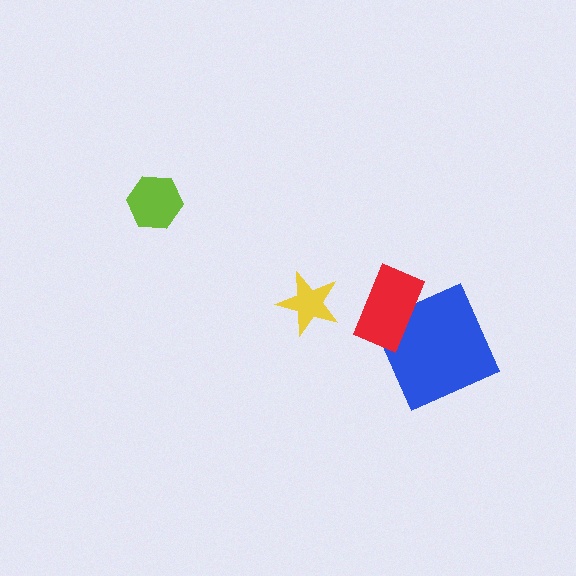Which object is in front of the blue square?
The red rectangle is in front of the blue square.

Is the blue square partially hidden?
Yes, it is partially covered by another shape.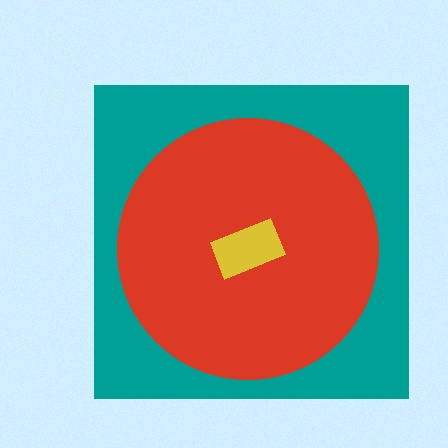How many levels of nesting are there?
3.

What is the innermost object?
The yellow rectangle.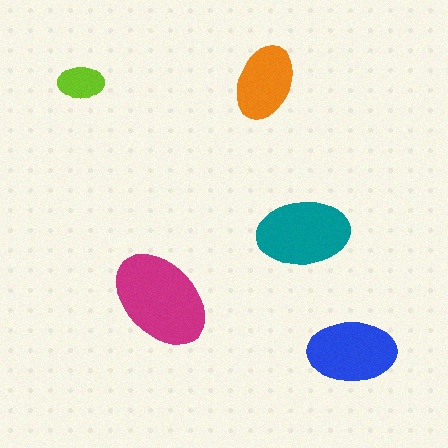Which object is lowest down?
The blue ellipse is bottommost.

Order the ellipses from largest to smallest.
the magenta one, the teal one, the blue one, the orange one, the lime one.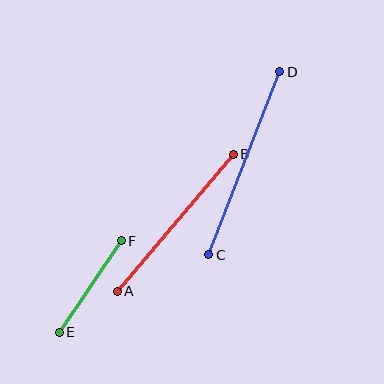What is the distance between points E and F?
The distance is approximately 111 pixels.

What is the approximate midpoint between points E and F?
The midpoint is at approximately (90, 287) pixels.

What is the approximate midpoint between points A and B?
The midpoint is at approximately (175, 223) pixels.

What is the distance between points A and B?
The distance is approximately 180 pixels.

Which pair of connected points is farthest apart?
Points C and D are farthest apart.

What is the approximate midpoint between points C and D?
The midpoint is at approximately (244, 163) pixels.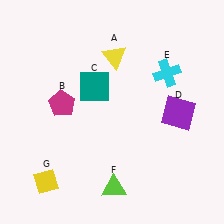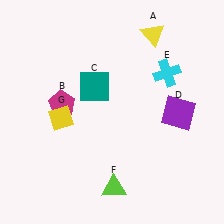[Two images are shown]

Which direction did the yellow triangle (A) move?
The yellow triangle (A) moved right.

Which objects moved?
The objects that moved are: the yellow triangle (A), the yellow diamond (G).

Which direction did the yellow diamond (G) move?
The yellow diamond (G) moved up.